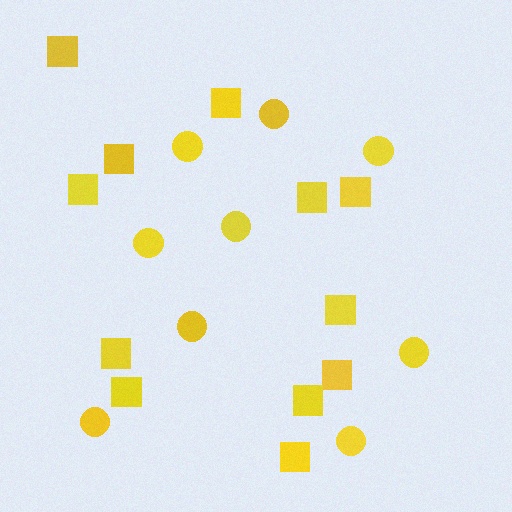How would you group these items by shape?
There are 2 groups: one group of squares (12) and one group of circles (9).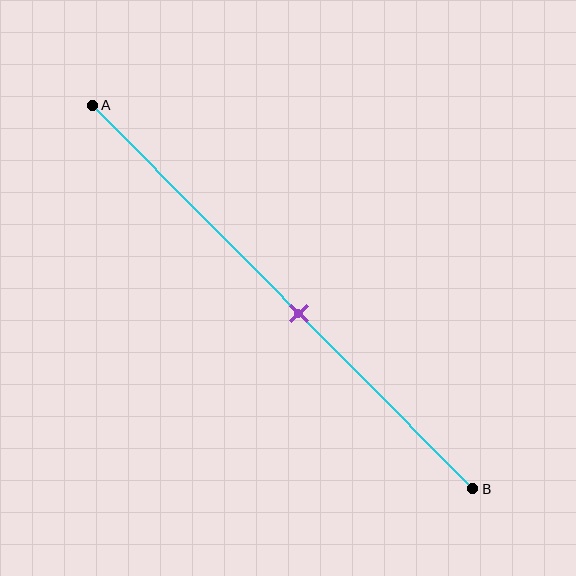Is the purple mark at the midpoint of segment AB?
No, the mark is at about 55% from A, not at the 50% midpoint.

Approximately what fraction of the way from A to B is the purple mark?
The purple mark is approximately 55% of the way from A to B.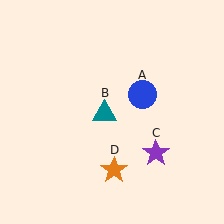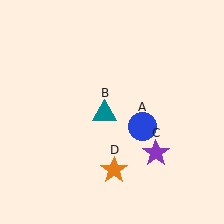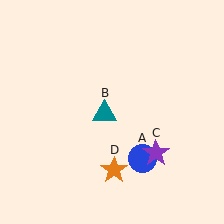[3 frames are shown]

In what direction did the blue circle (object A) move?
The blue circle (object A) moved down.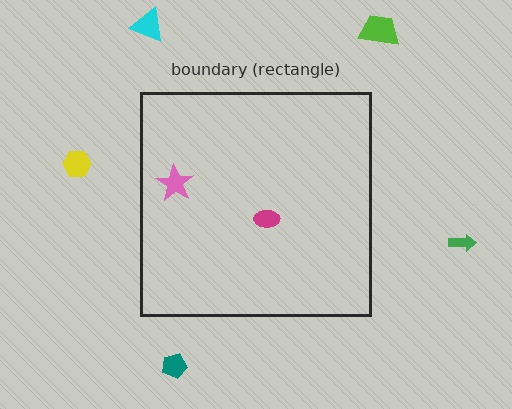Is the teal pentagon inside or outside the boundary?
Outside.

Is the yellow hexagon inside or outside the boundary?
Outside.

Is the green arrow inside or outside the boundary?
Outside.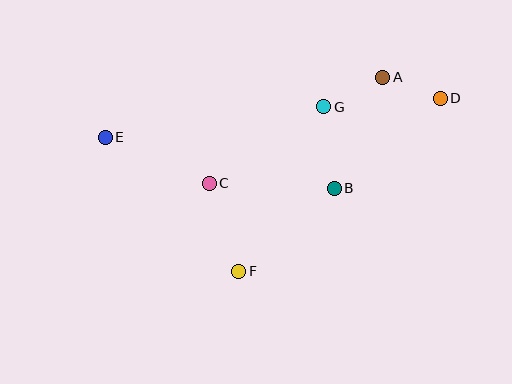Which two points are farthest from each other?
Points D and E are farthest from each other.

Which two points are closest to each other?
Points A and D are closest to each other.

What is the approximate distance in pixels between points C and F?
The distance between C and F is approximately 93 pixels.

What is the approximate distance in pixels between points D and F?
The distance between D and F is approximately 265 pixels.